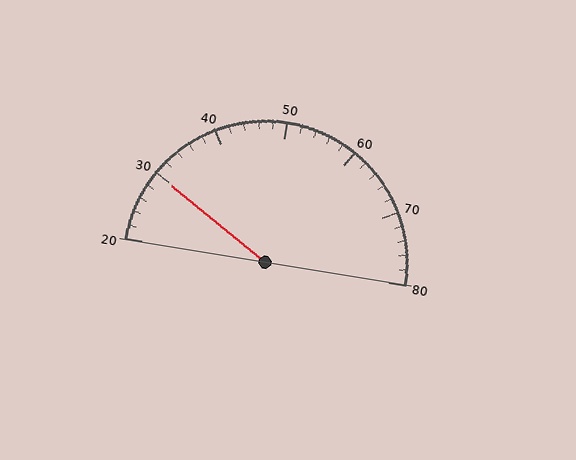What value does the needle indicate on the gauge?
The needle indicates approximately 30.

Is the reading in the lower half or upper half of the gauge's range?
The reading is in the lower half of the range (20 to 80).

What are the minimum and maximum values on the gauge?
The gauge ranges from 20 to 80.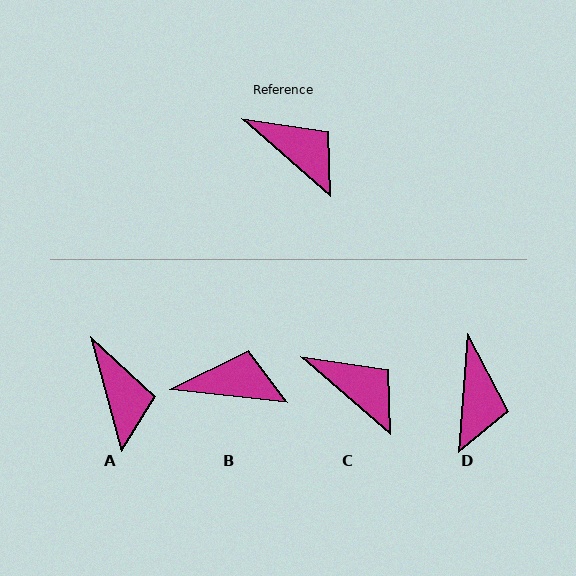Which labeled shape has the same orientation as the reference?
C.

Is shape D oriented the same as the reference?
No, it is off by about 53 degrees.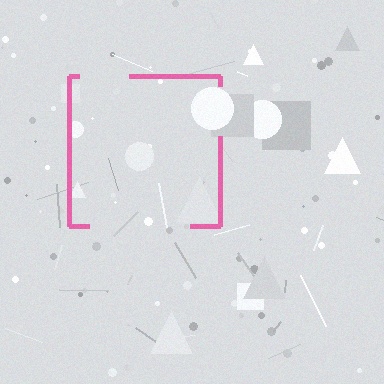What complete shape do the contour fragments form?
The contour fragments form a square.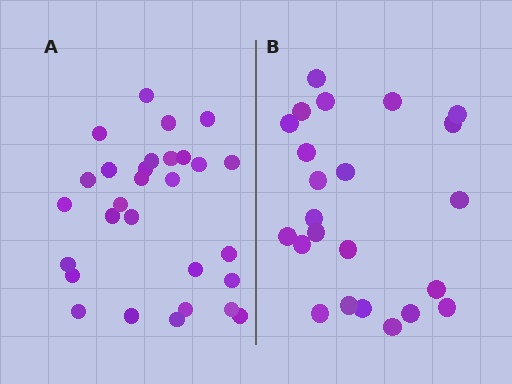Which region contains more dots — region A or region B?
Region A (the left region) has more dots.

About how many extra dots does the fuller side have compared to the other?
Region A has about 6 more dots than region B.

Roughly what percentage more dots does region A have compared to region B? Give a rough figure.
About 25% more.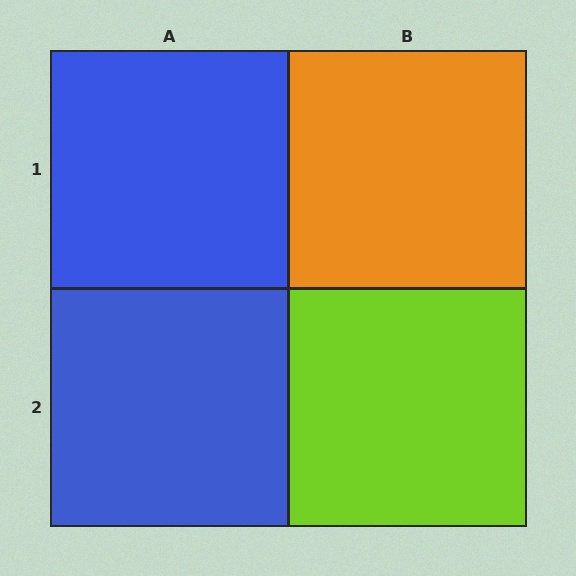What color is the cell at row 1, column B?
Orange.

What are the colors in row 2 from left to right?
Blue, lime.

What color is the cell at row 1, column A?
Blue.